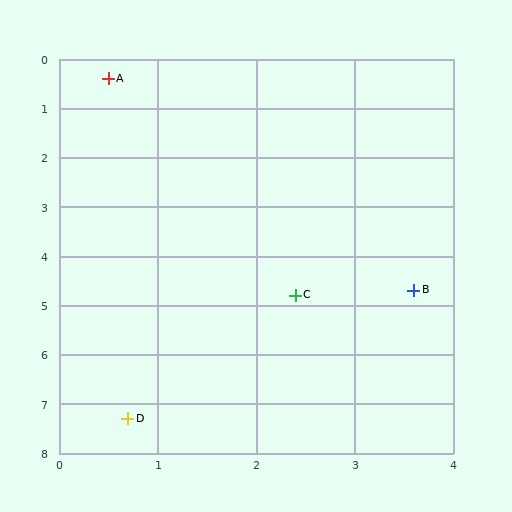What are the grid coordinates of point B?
Point B is at approximately (3.6, 4.7).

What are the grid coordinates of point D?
Point D is at approximately (0.7, 7.3).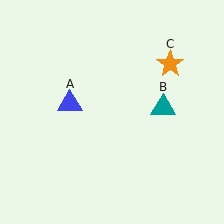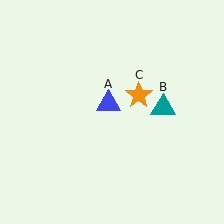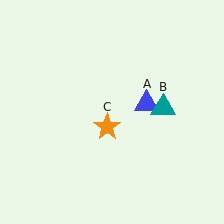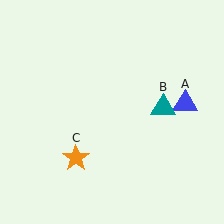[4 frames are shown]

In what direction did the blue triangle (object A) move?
The blue triangle (object A) moved right.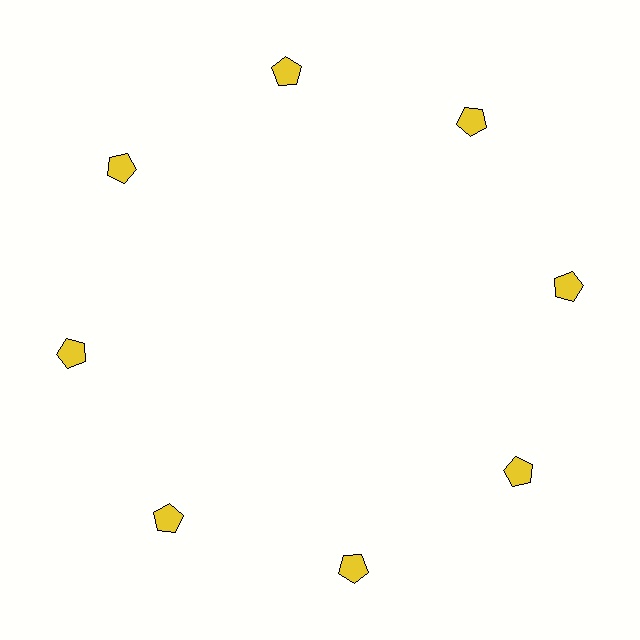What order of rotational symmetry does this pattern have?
This pattern has 8-fold rotational symmetry.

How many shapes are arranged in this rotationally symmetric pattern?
There are 8 shapes, arranged in 8 groups of 1.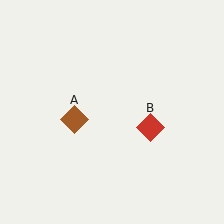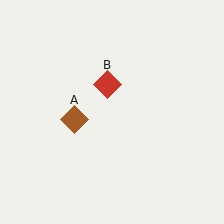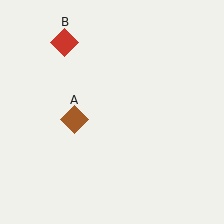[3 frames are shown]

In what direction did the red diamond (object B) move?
The red diamond (object B) moved up and to the left.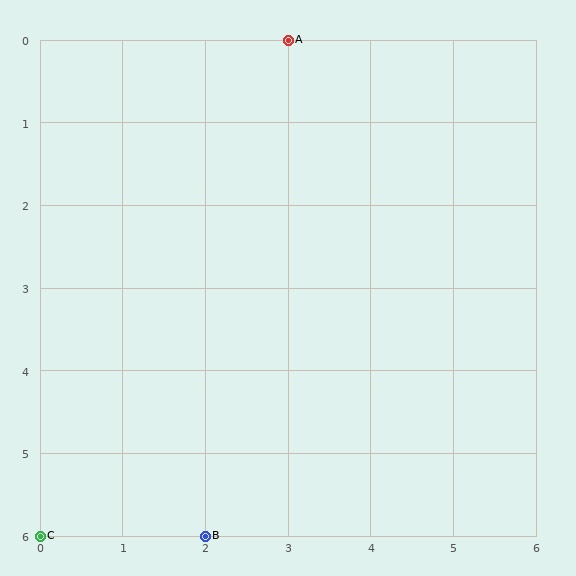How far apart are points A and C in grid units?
Points A and C are 3 columns and 6 rows apart (about 6.7 grid units diagonally).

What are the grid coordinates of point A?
Point A is at grid coordinates (3, 0).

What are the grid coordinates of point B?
Point B is at grid coordinates (2, 6).